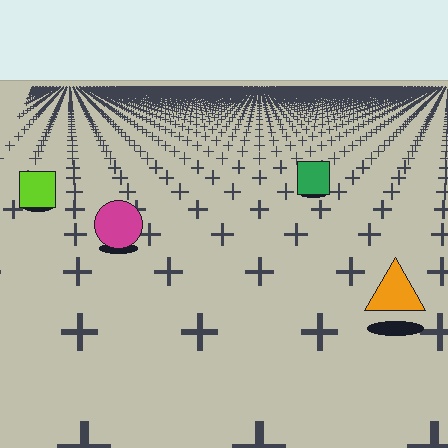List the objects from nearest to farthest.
From nearest to farthest: the orange triangle, the magenta circle, the lime square, the green square.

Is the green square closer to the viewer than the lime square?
No. The lime square is closer — you can tell from the texture gradient: the ground texture is coarser near it.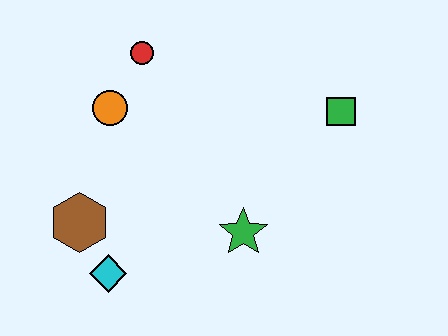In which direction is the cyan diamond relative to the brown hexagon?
The cyan diamond is below the brown hexagon.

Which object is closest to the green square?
The green star is closest to the green square.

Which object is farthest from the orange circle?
The green square is farthest from the orange circle.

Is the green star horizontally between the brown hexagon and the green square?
Yes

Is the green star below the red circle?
Yes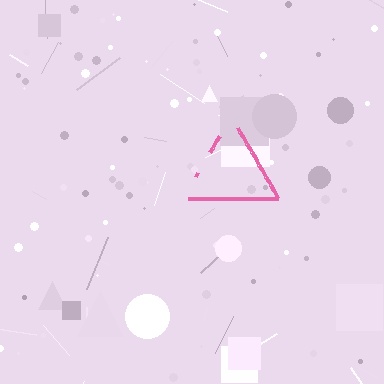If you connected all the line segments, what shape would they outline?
They would outline a triangle.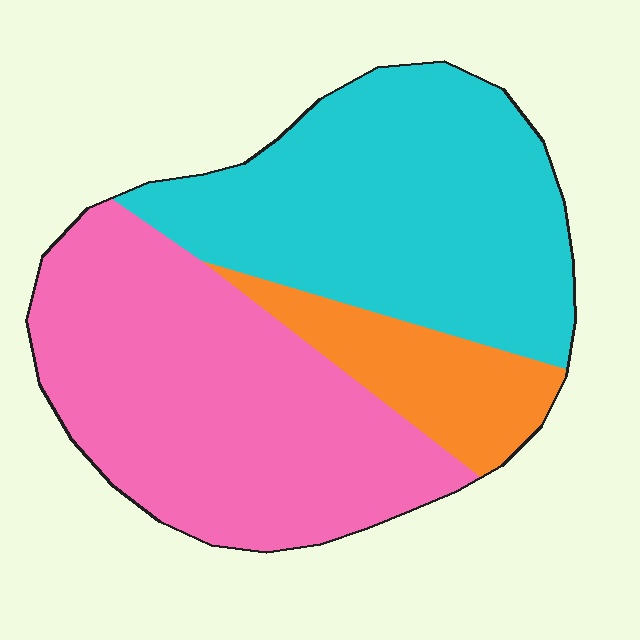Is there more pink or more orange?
Pink.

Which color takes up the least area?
Orange, at roughly 15%.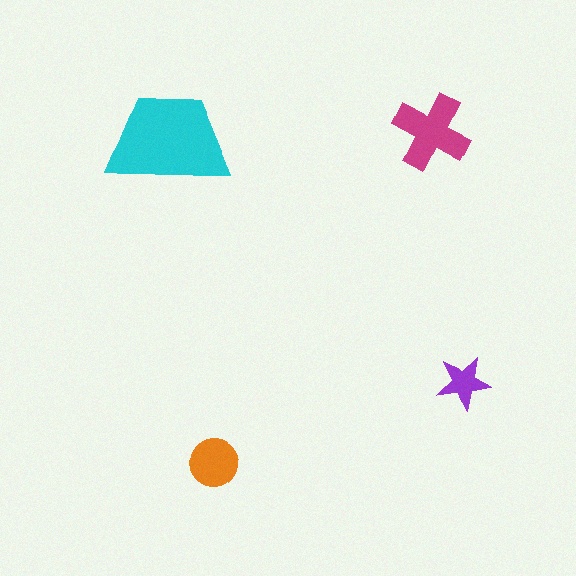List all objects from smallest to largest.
The purple star, the orange circle, the magenta cross, the cyan trapezoid.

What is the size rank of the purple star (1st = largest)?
4th.